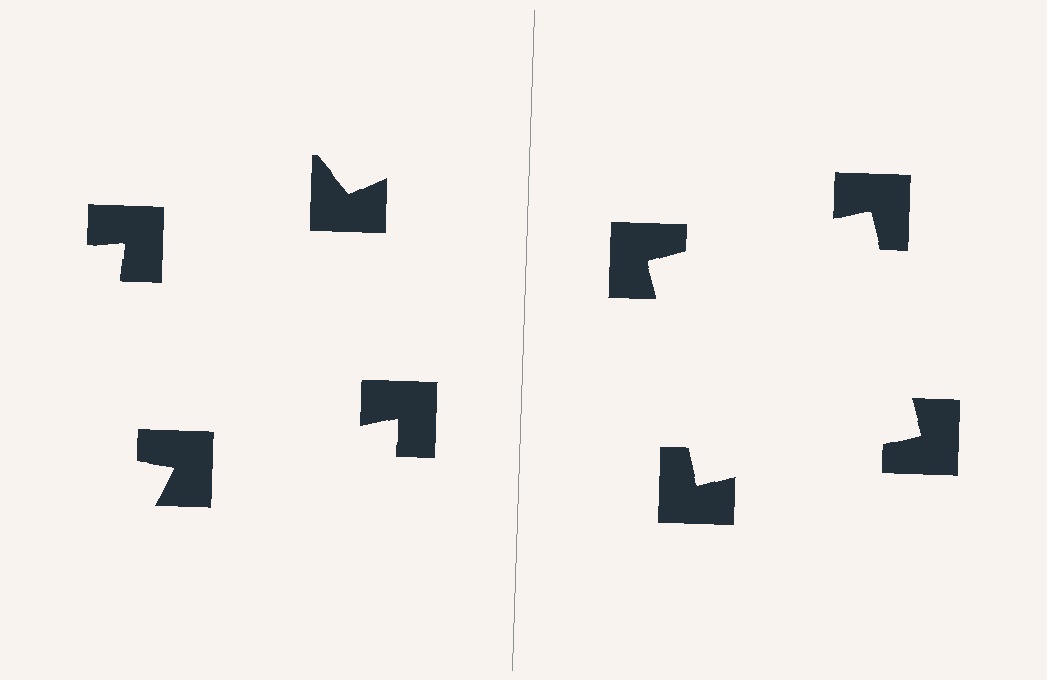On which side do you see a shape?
An illusory square appears on the right side. On the left side the wedge cuts are rotated, so no coherent shape forms.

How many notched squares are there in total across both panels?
8 — 4 on each side.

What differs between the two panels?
The notched squares are positioned identically on both sides; only the wedge orientations differ. On the right they align to a square; on the left they are misaligned.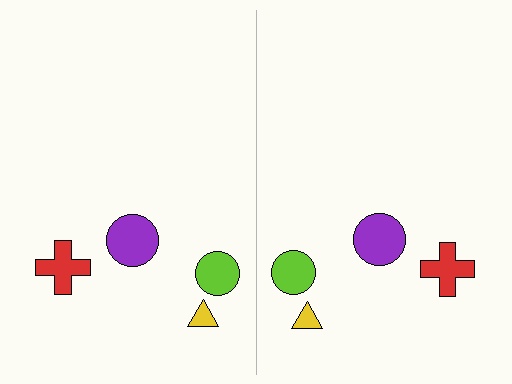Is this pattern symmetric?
Yes, this pattern has bilateral (reflection) symmetry.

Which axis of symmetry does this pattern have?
The pattern has a vertical axis of symmetry running through the center of the image.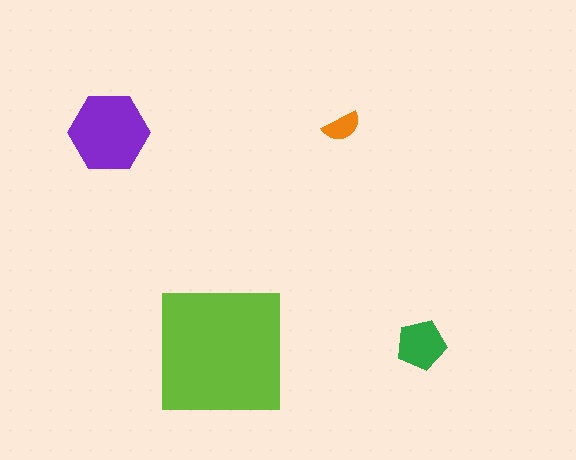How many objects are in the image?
There are 4 objects in the image.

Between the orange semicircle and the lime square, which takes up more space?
The lime square.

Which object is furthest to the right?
The green pentagon is rightmost.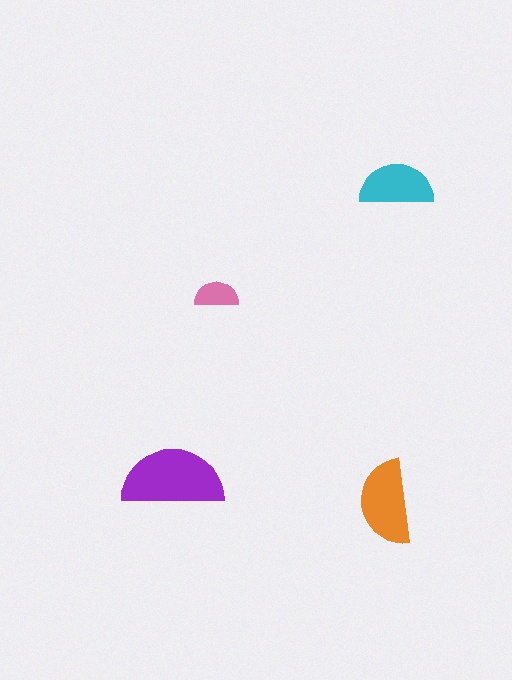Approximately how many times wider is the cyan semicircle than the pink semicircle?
About 1.5 times wider.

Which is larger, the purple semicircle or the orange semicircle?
The purple one.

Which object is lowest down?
The orange semicircle is bottommost.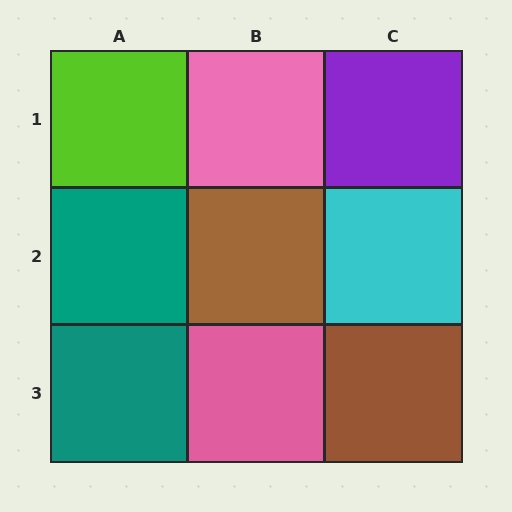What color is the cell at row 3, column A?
Teal.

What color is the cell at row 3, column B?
Pink.